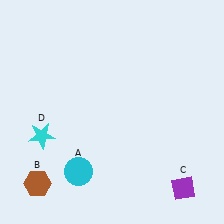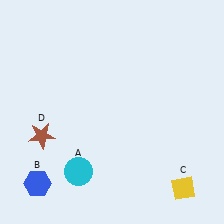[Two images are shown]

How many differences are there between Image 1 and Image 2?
There are 3 differences between the two images.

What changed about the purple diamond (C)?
In Image 1, C is purple. In Image 2, it changed to yellow.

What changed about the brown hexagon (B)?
In Image 1, B is brown. In Image 2, it changed to blue.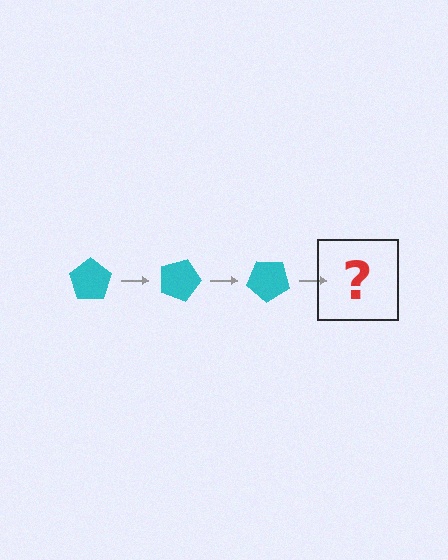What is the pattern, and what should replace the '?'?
The pattern is that the pentagon rotates 20 degrees each step. The '?' should be a cyan pentagon rotated 60 degrees.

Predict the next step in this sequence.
The next step is a cyan pentagon rotated 60 degrees.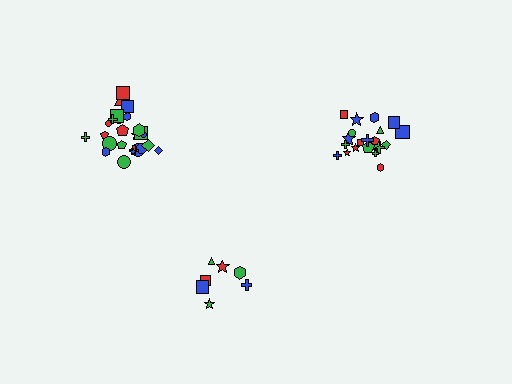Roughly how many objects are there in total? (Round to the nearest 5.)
Roughly 55 objects in total.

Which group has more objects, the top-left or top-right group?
The top-left group.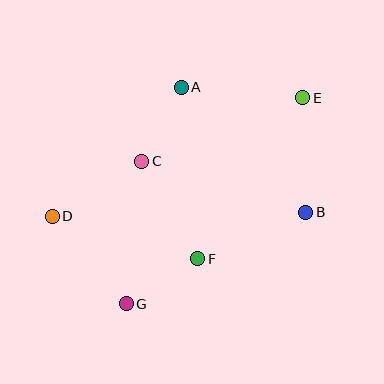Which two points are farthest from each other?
Points D and E are farthest from each other.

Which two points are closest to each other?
Points A and C are closest to each other.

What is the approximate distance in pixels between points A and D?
The distance between A and D is approximately 182 pixels.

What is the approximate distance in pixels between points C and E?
The distance between C and E is approximately 173 pixels.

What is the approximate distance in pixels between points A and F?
The distance between A and F is approximately 172 pixels.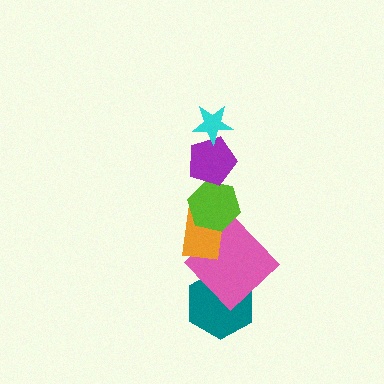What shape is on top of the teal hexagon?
The pink diamond is on top of the teal hexagon.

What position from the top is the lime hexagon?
The lime hexagon is 3rd from the top.